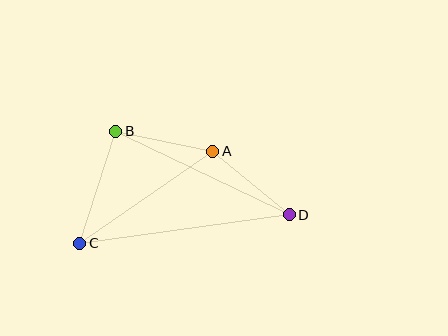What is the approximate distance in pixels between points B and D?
The distance between B and D is approximately 193 pixels.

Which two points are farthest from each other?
Points C and D are farthest from each other.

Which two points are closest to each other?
Points A and B are closest to each other.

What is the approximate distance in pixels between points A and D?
The distance between A and D is approximately 100 pixels.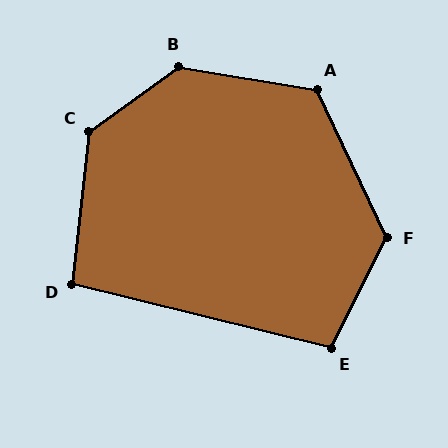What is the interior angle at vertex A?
Approximately 125 degrees (obtuse).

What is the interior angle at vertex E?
Approximately 103 degrees (obtuse).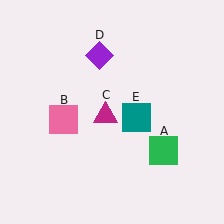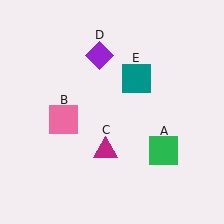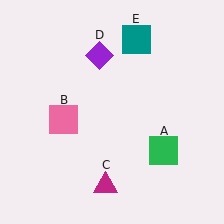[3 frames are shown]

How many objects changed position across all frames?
2 objects changed position: magenta triangle (object C), teal square (object E).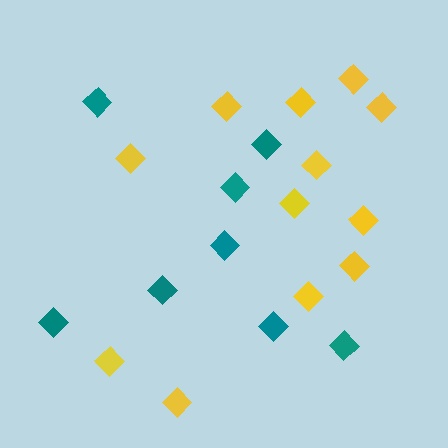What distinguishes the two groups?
There are 2 groups: one group of teal diamonds (8) and one group of yellow diamonds (12).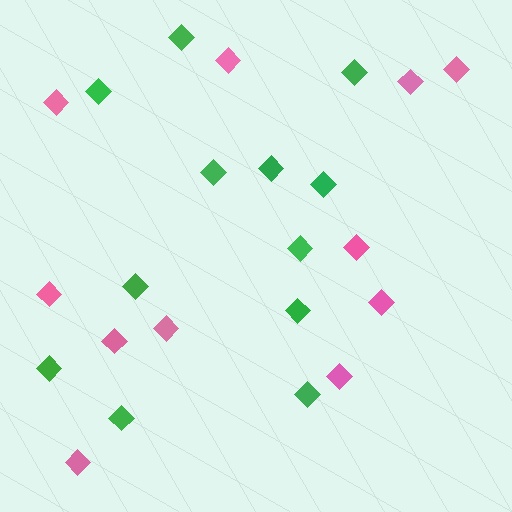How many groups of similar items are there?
There are 2 groups: one group of pink diamonds (11) and one group of green diamonds (12).